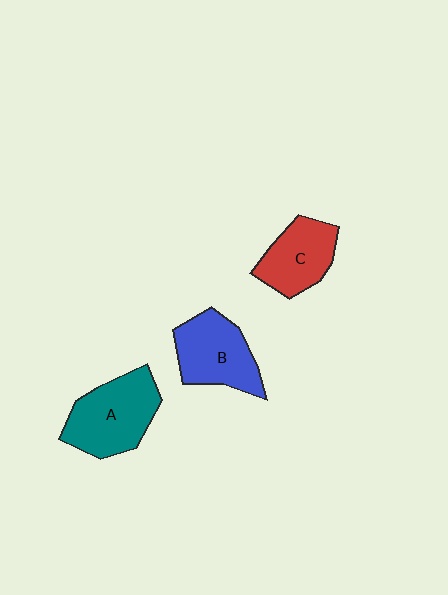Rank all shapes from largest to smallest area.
From largest to smallest: A (teal), B (blue), C (red).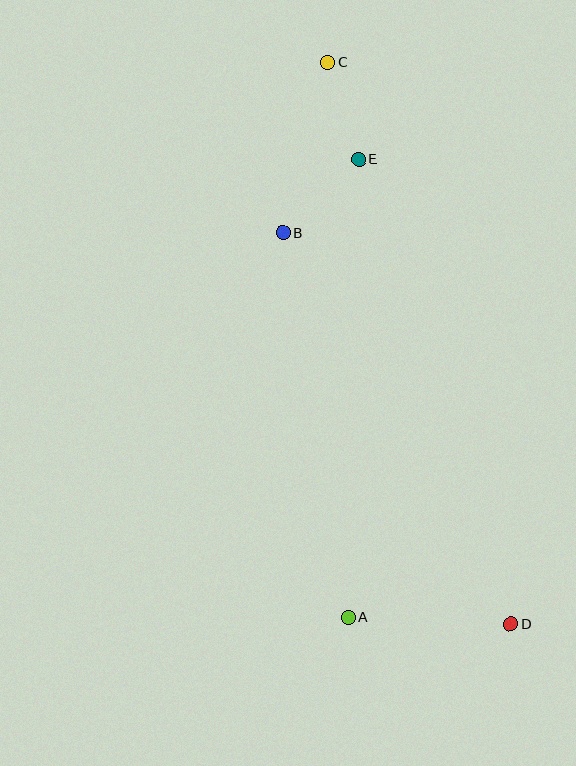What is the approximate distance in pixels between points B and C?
The distance between B and C is approximately 176 pixels.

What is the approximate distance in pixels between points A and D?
The distance between A and D is approximately 163 pixels.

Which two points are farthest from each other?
Points C and D are farthest from each other.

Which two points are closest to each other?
Points C and E are closest to each other.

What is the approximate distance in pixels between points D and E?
The distance between D and E is approximately 489 pixels.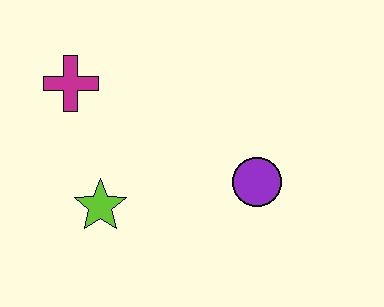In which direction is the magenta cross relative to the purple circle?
The magenta cross is to the left of the purple circle.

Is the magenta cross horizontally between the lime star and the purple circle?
No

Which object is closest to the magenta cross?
The lime star is closest to the magenta cross.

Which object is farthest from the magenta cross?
The purple circle is farthest from the magenta cross.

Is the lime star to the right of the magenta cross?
Yes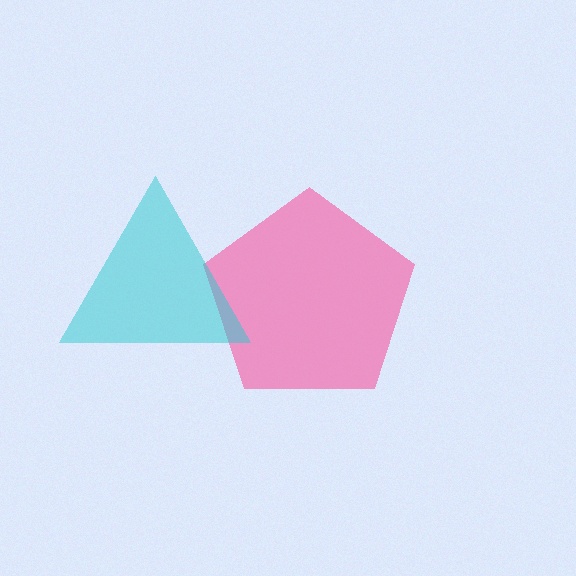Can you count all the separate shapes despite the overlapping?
Yes, there are 2 separate shapes.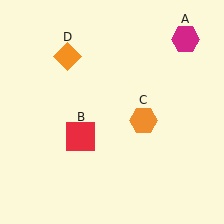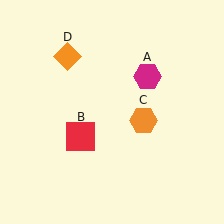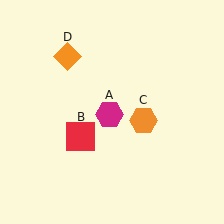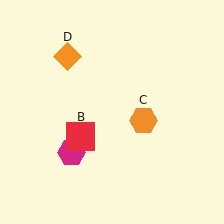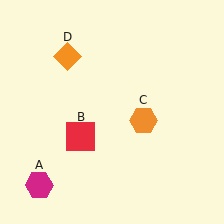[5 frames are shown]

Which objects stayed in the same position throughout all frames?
Red square (object B) and orange hexagon (object C) and orange diamond (object D) remained stationary.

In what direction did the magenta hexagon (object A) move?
The magenta hexagon (object A) moved down and to the left.